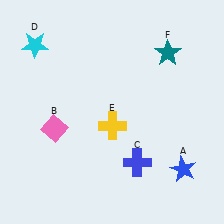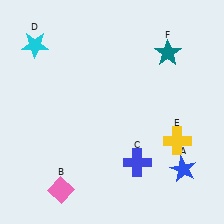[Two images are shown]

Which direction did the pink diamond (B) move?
The pink diamond (B) moved down.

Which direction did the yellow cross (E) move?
The yellow cross (E) moved right.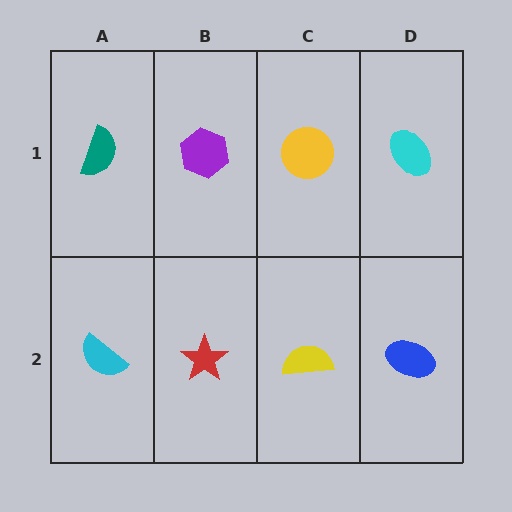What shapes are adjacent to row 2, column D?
A cyan ellipse (row 1, column D), a yellow semicircle (row 2, column C).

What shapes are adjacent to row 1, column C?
A yellow semicircle (row 2, column C), a purple hexagon (row 1, column B), a cyan ellipse (row 1, column D).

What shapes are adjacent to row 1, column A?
A cyan semicircle (row 2, column A), a purple hexagon (row 1, column B).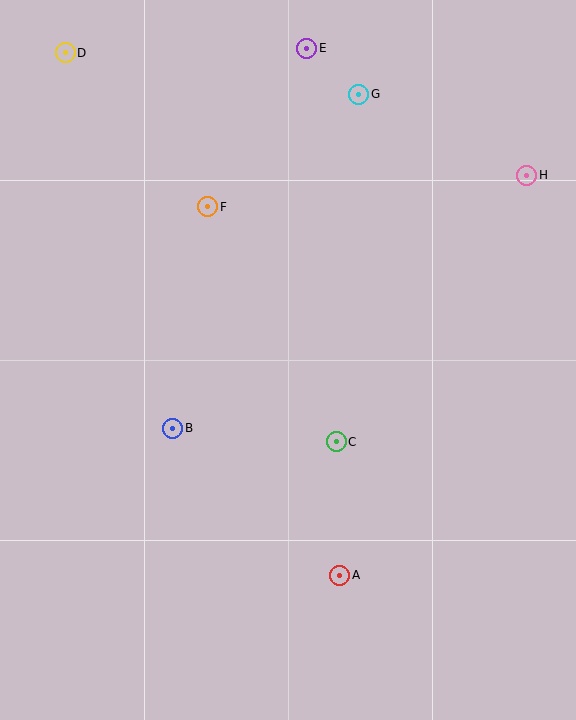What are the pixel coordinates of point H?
Point H is at (527, 175).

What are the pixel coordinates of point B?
Point B is at (173, 428).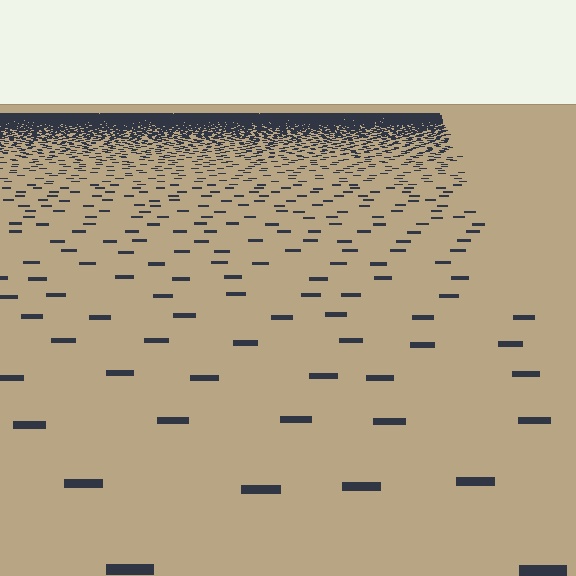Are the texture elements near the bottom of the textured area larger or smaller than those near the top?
Larger. Near the bottom, elements are closer to the viewer and appear at a bigger on-screen size.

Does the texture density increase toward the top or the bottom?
Density increases toward the top.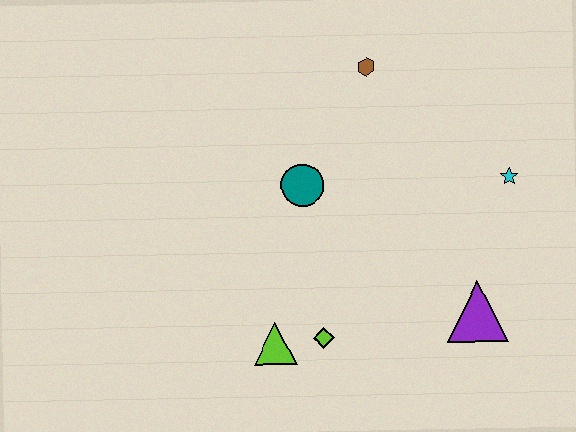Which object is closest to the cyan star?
The purple triangle is closest to the cyan star.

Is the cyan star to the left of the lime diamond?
No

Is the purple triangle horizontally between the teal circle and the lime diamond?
No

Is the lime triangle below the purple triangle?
Yes